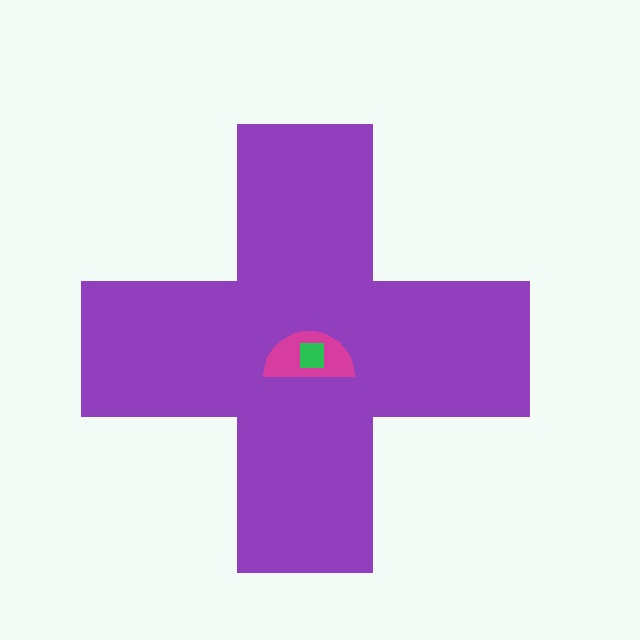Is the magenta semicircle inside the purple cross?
Yes.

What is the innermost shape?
The green square.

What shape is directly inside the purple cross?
The magenta semicircle.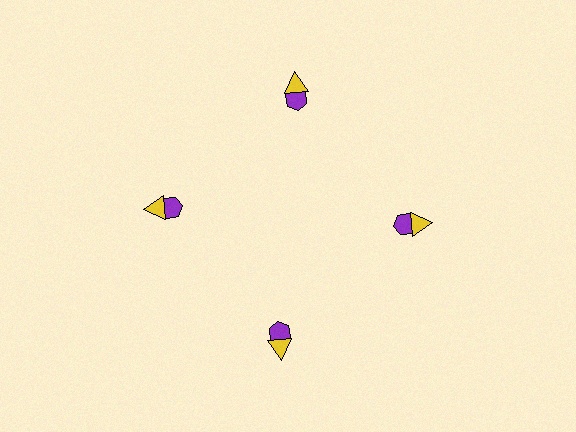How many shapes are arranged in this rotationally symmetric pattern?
There are 8 shapes, arranged in 4 groups of 2.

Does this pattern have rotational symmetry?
Yes, this pattern has 4-fold rotational symmetry. It looks the same after rotating 90 degrees around the center.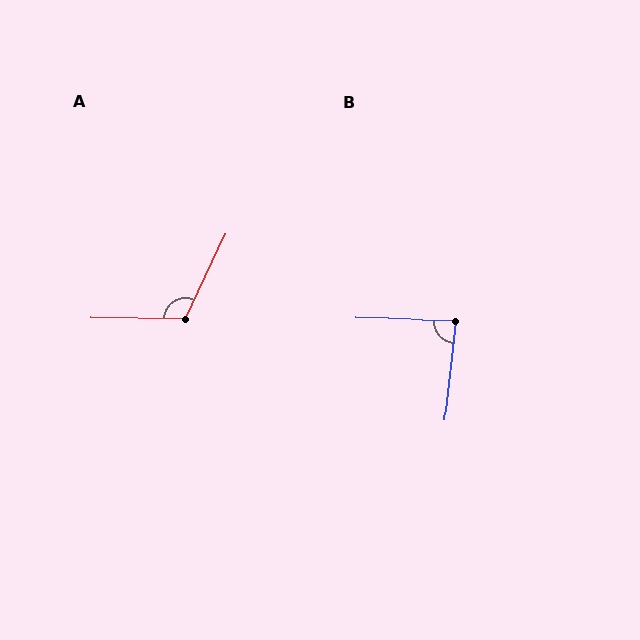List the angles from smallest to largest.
B (85°), A (114°).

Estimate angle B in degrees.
Approximately 85 degrees.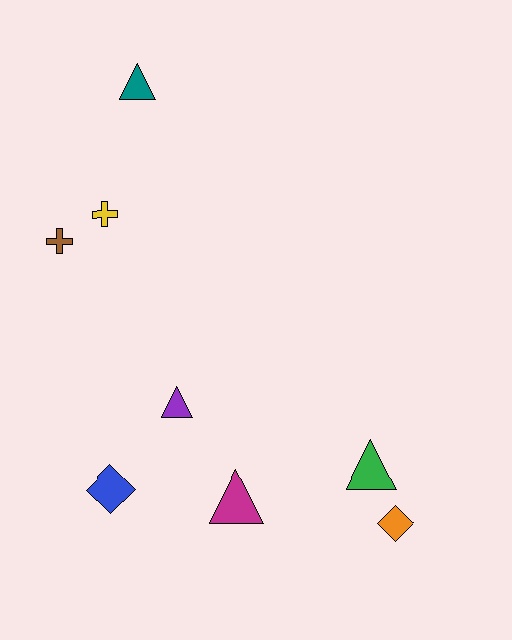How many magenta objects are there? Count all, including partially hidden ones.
There is 1 magenta object.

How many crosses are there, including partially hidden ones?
There are 2 crosses.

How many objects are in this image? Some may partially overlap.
There are 8 objects.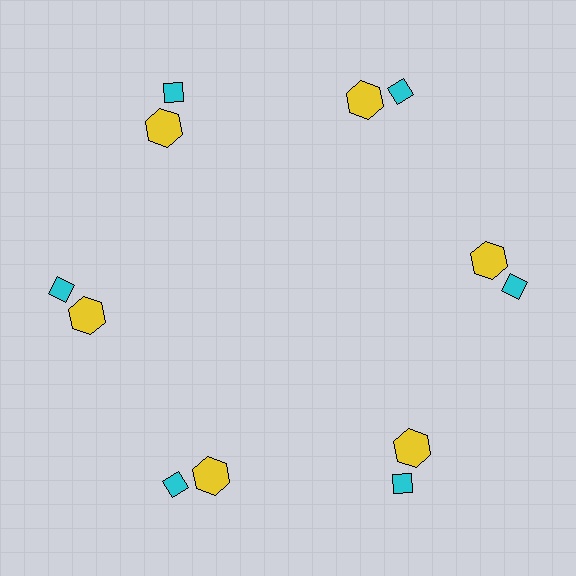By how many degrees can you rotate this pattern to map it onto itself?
The pattern maps onto itself every 60 degrees of rotation.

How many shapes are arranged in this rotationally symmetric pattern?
There are 12 shapes, arranged in 6 groups of 2.